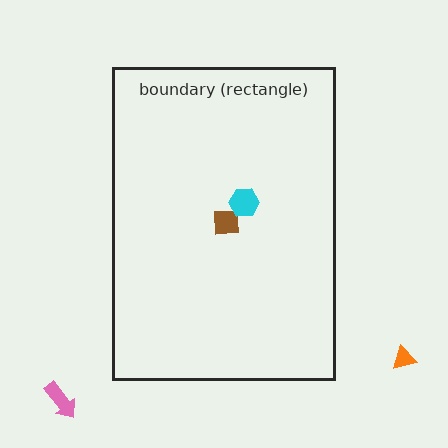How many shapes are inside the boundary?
2 inside, 2 outside.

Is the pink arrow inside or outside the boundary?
Outside.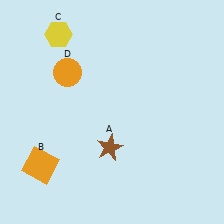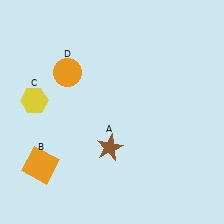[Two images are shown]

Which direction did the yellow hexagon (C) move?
The yellow hexagon (C) moved down.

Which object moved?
The yellow hexagon (C) moved down.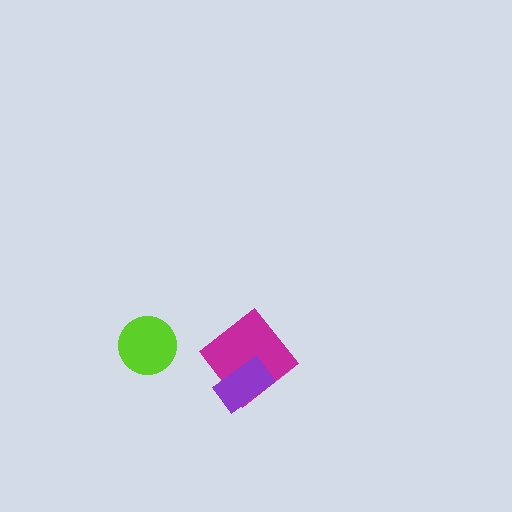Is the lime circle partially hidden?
No, no other shape covers it.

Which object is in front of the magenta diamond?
The purple rectangle is in front of the magenta diamond.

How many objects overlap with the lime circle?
0 objects overlap with the lime circle.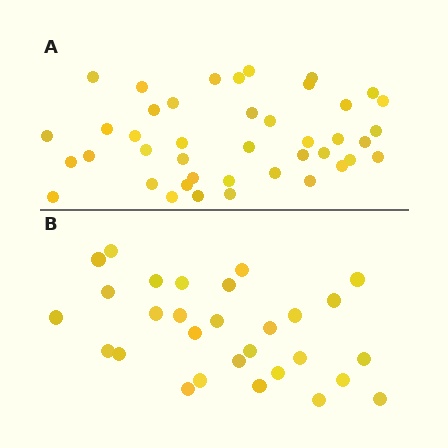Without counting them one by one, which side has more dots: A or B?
Region A (the top region) has more dots.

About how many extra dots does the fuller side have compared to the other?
Region A has approximately 15 more dots than region B.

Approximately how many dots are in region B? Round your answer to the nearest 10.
About 30 dots. (The exact count is 29, which rounds to 30.)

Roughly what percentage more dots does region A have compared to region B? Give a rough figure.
About 45% more.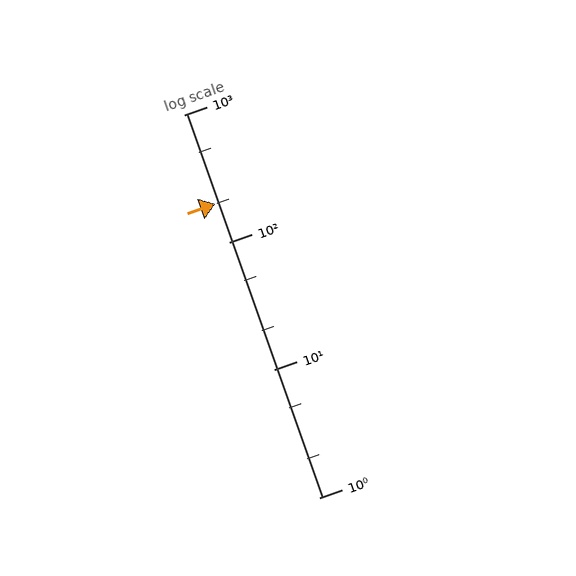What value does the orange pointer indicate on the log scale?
The pointer indicates approximately 200.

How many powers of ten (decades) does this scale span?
The scale spans 3 decades, from 1 to 1000.